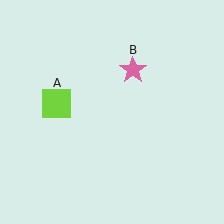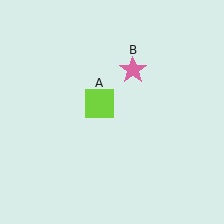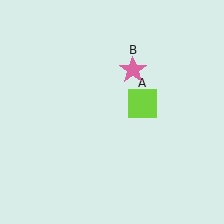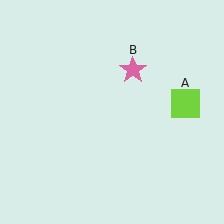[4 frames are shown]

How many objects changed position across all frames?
1 object changed position: lime square (object A).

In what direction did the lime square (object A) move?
The lime square (object A) moved right.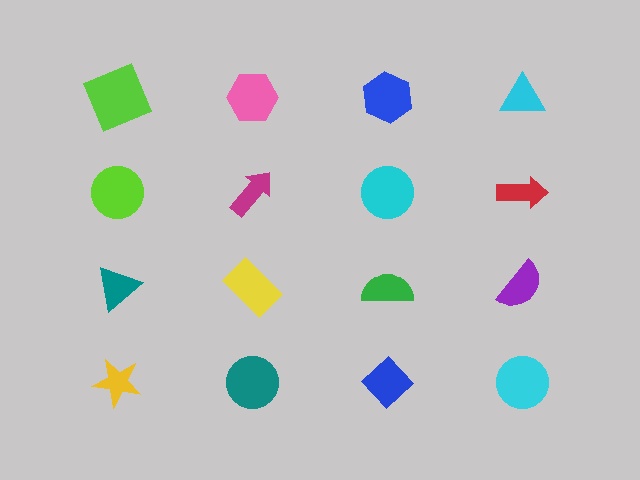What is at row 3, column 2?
A yellow rectangle.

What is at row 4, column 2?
A teal circle.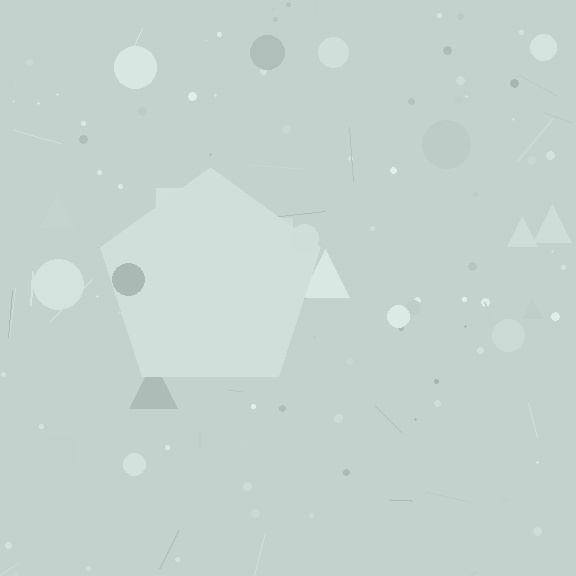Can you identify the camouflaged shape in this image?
The camouflaged shape is a pentagon.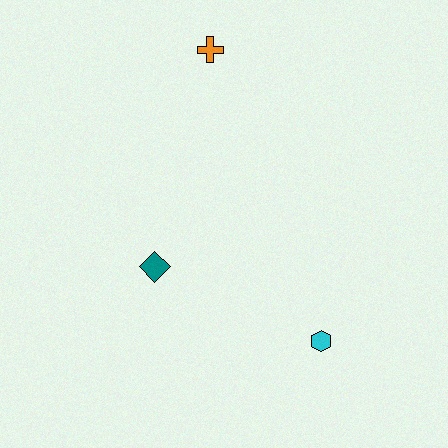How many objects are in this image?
There are 3 objects.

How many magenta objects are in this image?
There are no magenta objects.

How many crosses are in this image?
There is 1 cross.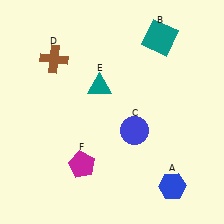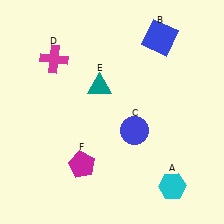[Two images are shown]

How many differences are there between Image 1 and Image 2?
There are 3 differences between the two images.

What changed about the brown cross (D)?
In Image 1, D is brown. In Image 2, it changed to magenta.